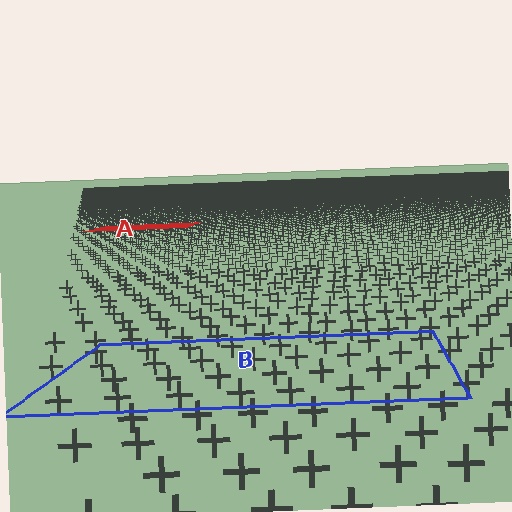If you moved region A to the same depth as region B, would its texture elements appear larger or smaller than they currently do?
They would appear larger. At a closer depth, the same texture elements are projected at a bigger on-screen size.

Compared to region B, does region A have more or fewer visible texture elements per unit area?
Region A has more texture elements per unit area — they are packed more densely because it is farther away.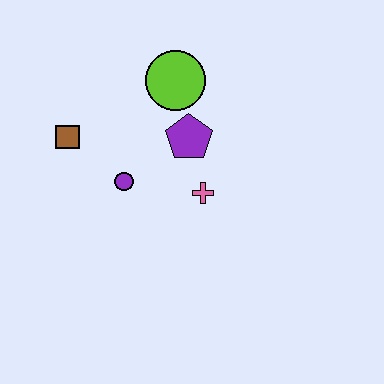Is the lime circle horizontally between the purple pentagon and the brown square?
Yes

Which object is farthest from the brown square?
The pink cross is farthest from the brown square.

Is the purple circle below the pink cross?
No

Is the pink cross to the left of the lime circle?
No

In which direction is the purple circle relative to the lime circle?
The purple circle is below the lime circle.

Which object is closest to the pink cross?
The purple pentagon is closest to the pink cross.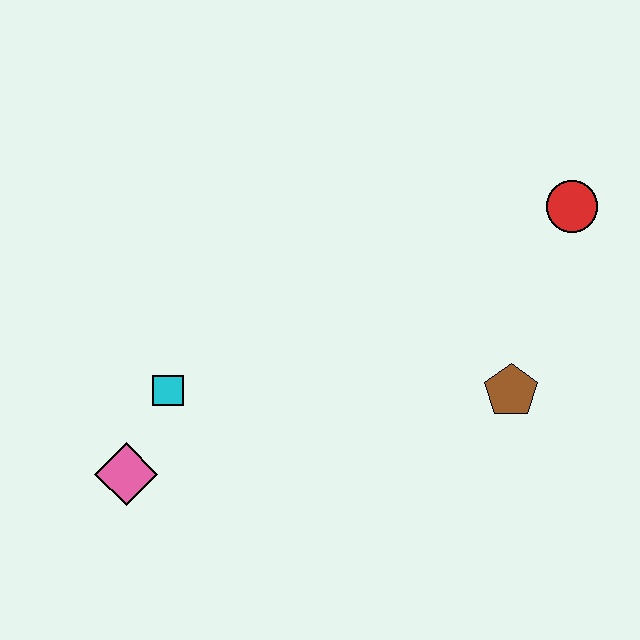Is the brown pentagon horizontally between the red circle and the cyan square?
Yes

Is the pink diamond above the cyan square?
No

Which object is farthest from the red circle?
The pink diamond is farthest from the red circle.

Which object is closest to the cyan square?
The pink diamond is closest to the cyan square.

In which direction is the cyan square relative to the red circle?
The cyan square is to the left of the red circle.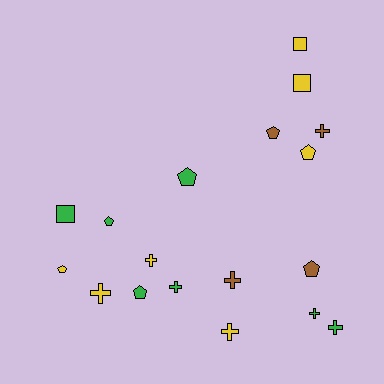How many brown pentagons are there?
There are 2 brown pentagons.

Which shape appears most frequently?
Cross, with 8 objects.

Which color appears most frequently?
Yellow, with 7 objects.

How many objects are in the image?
There are 18 objects.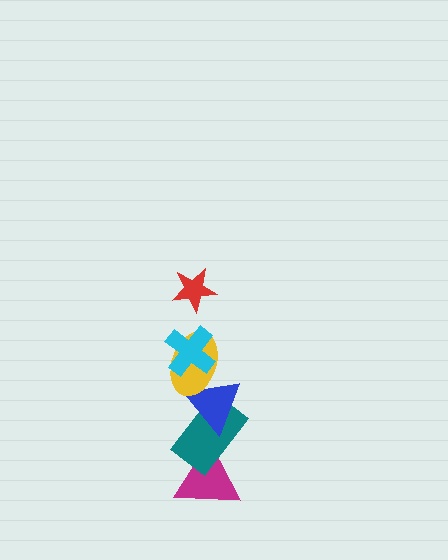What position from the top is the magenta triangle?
The magenta triangle is 6th from the top.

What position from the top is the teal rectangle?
The teal rectangle is 5th from the top.